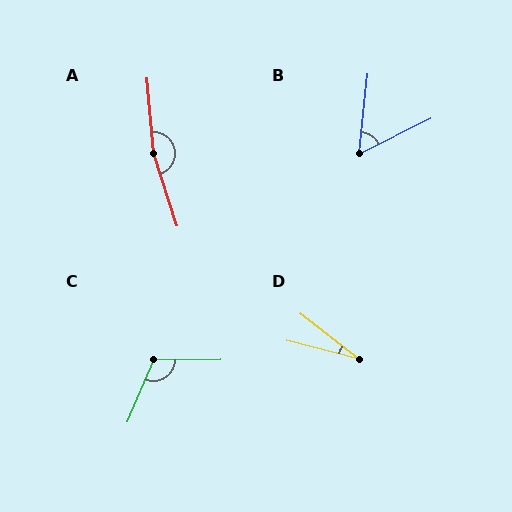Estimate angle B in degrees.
Approximately 57 degrees.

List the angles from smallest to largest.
D (24°), B (57°), C (113°), A (167°).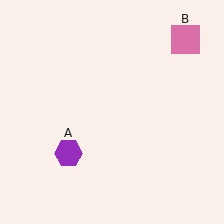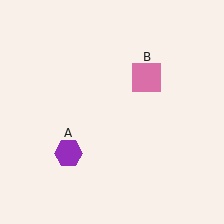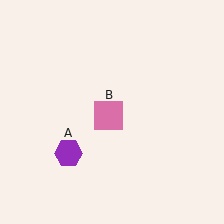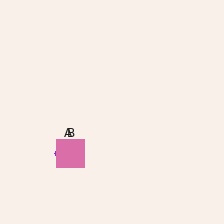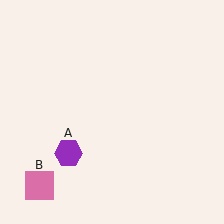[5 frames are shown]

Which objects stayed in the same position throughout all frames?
Purple hexagon (object A) remained stationary.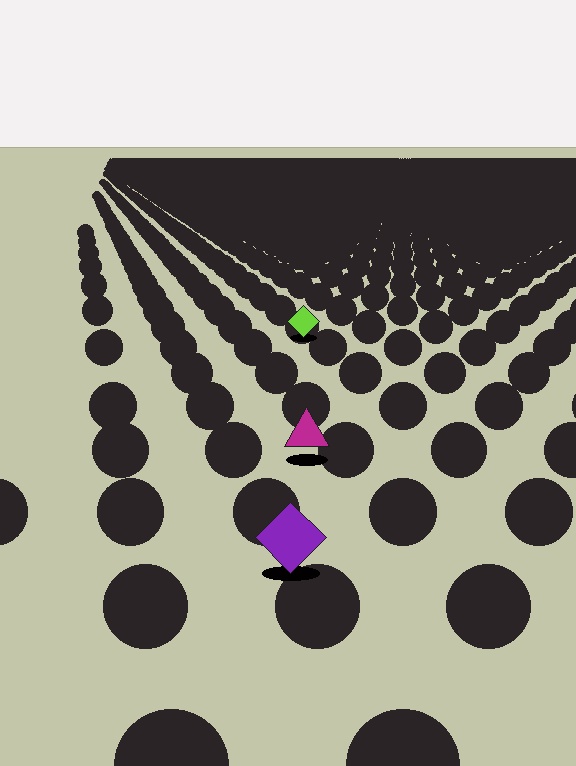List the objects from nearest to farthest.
From nearest to farthest: the purple diamond, the magenta triangle, the lime diamond.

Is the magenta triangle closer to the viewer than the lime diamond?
Yes. The magenta triangle is closer — you can tell from the texture gradient: the ground texture is coarser near it.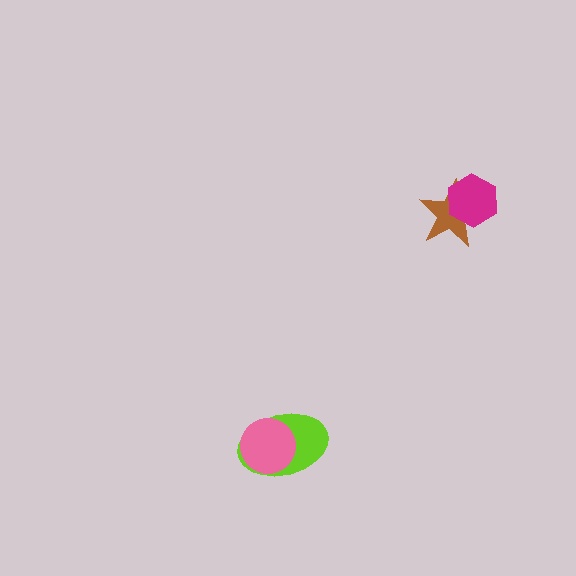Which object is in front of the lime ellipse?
The pink circle is in front of the lime ellipse.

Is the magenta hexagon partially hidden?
No, no other shape covers it.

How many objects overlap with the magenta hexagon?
1 object overlaps with the magenta hexagon.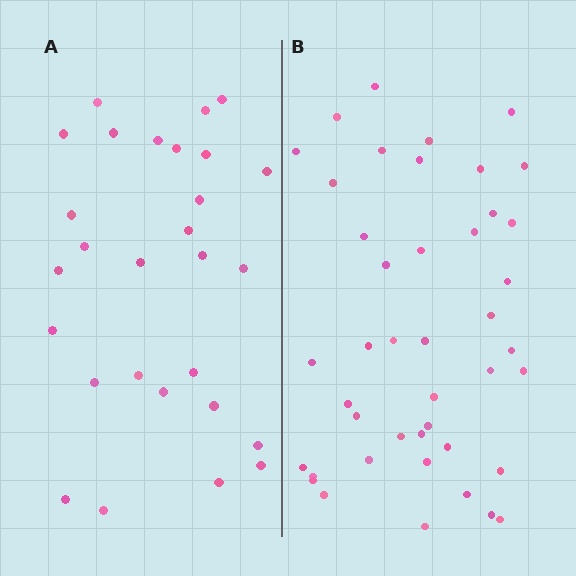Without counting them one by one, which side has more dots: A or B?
Region B (the right region) has more dots.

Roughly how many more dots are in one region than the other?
Region B has approximately 15 more dots than region A.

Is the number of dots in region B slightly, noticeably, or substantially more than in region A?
Region B has substantially more. The ratio is roughly 1.5 to 1.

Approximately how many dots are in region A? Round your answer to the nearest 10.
About 30 dots. (The exact count is 28, which rounds to 30.)